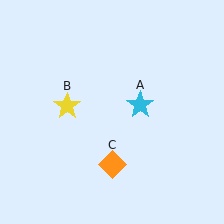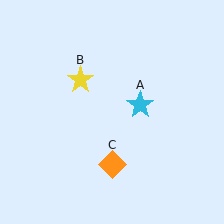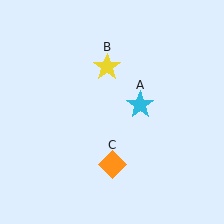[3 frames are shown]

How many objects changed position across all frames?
1 object changed position: yellow star (object B).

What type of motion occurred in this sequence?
The yellow star (object B) rotated clockwise around the center of the scene.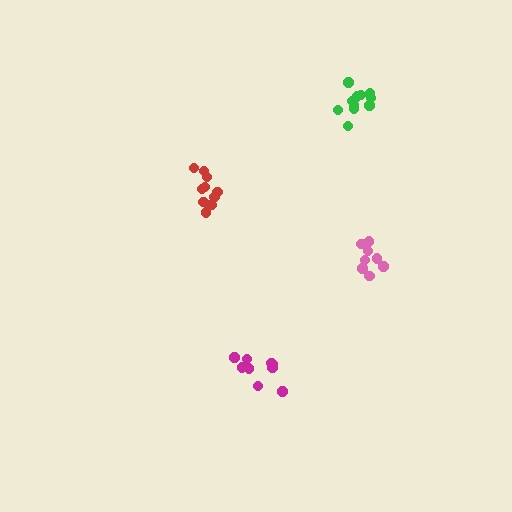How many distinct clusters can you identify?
There are 4 distinct clusters.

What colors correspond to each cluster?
The clusters are colored: pink, red, green, magenta.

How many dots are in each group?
Group 1: 8 dots, Group 2: 10 dots, Group 3: 11 dots, Group 4: 9 dots (38 total).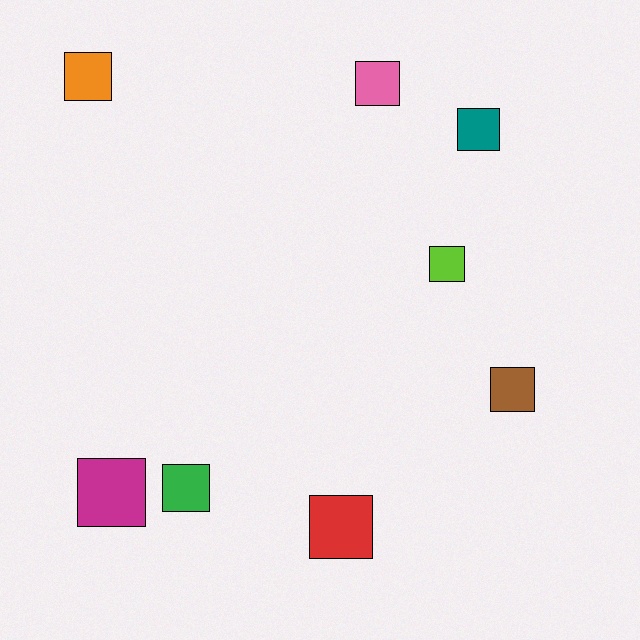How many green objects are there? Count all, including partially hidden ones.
There is 1 green object.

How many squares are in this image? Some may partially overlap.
There are 8 squares.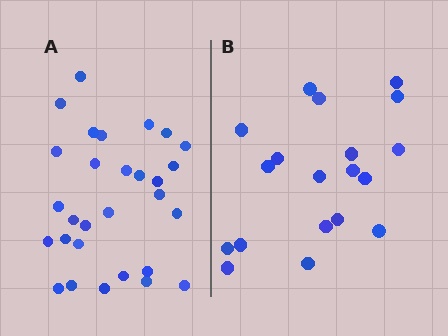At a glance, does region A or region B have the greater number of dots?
Region A (the left region) has more dots.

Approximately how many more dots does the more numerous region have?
Region A has roughly 10 or so more dots than region B.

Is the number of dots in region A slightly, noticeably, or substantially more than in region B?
Region A has substantially more. The ratio is roughly 1.5 to 1.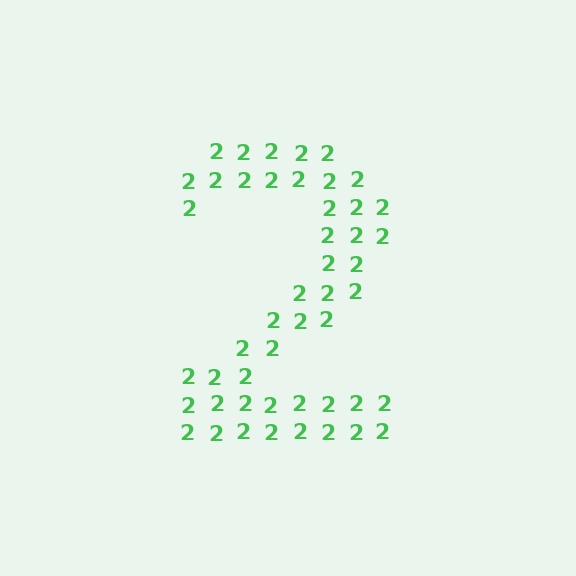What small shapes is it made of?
It is made of small digit 2's.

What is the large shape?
The large shape is the digit 2.